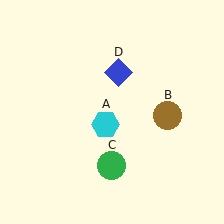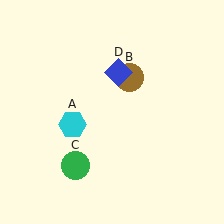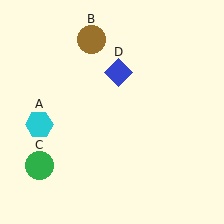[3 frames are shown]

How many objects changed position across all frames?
3 objects changed position: cyan hexagon (object A), brown circle (object B), green circle (object C).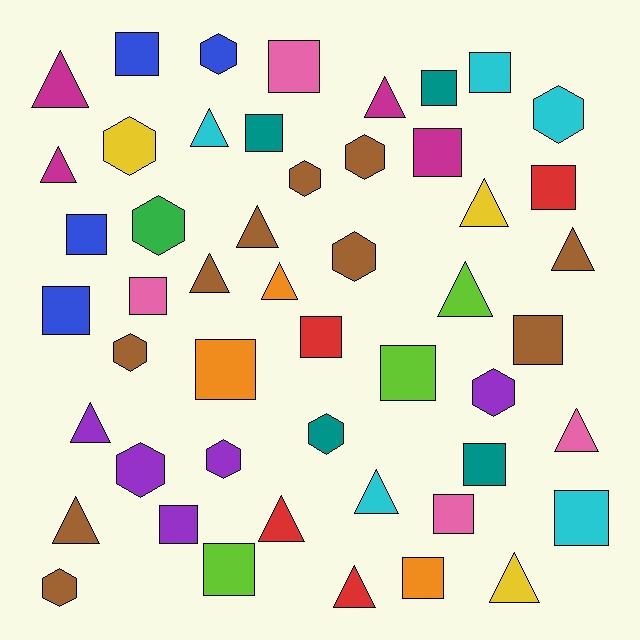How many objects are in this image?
There are 50 objects.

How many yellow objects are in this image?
There are 3 yellow objects.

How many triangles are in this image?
There are 17 triangles.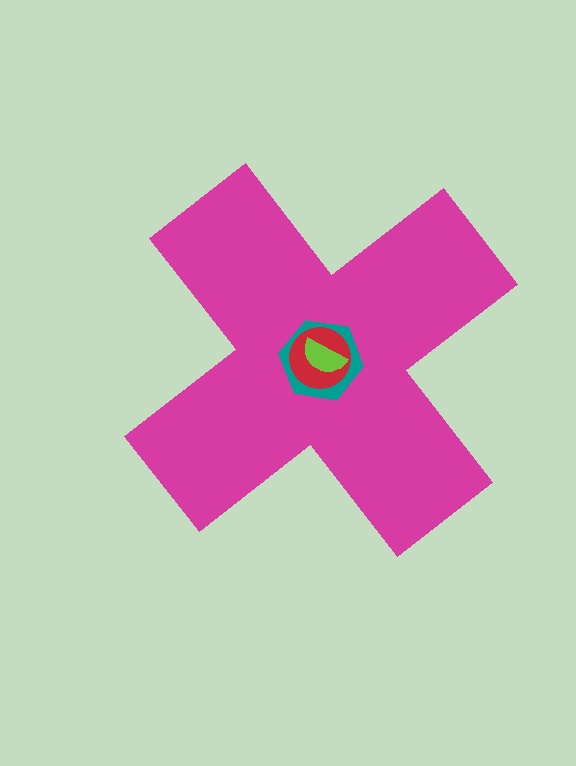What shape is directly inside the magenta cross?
The teal hexagon.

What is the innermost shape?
The lime semicircle.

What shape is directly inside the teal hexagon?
The red circle.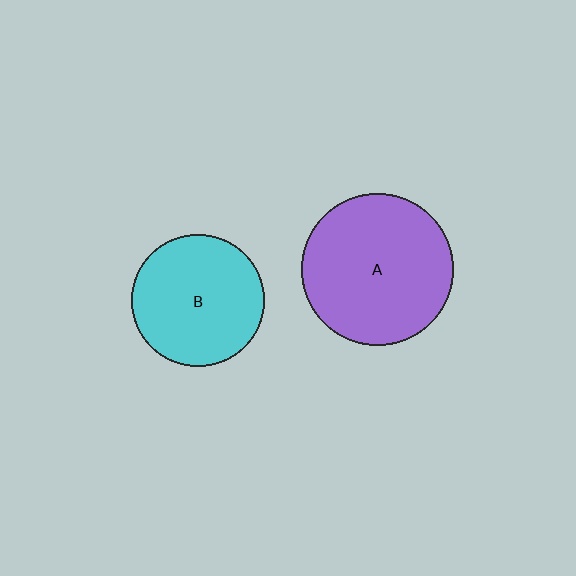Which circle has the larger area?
Circle A (purple).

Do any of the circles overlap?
No, none of the circles overlap.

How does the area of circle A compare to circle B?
Approximately 1.3 times.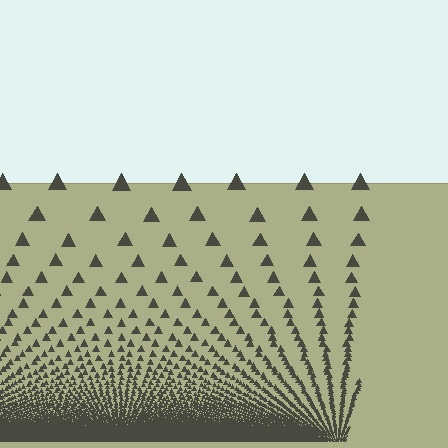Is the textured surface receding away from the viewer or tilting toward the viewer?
The surface appears to tilt toward the viewer. Texture elements get larger and sparser toward the top.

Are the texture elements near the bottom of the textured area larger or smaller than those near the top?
Smaller. The gradient is inverted — elements near the bottom are smaller and denser.